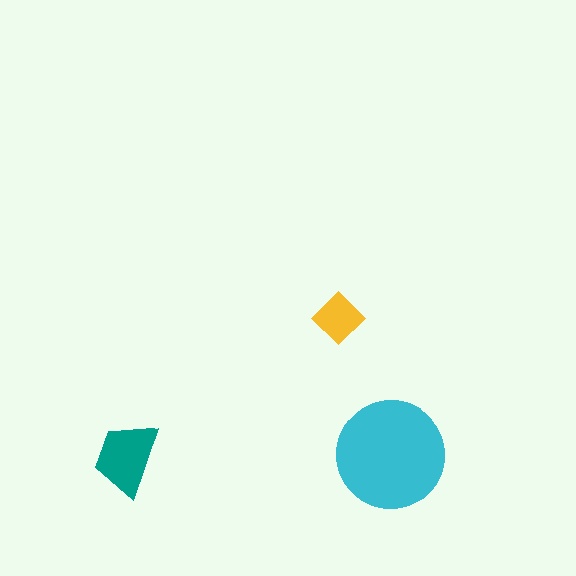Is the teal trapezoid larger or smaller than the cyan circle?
Smaller.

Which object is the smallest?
The yellow diamond.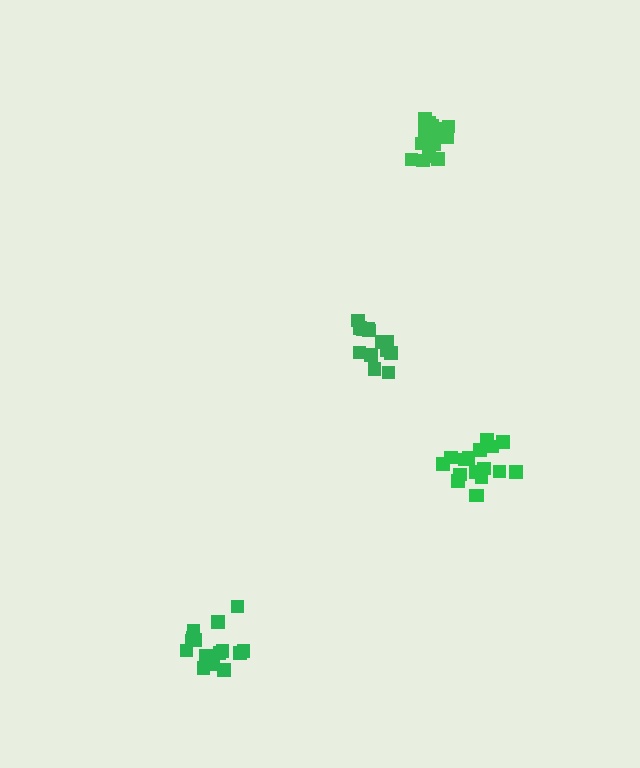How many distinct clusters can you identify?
There are 4 distinct clusters.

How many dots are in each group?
Group 1: 14 dots, Group 2: 19 dots, Group 3: 16 dots, Group 4: 17 dots (66 total).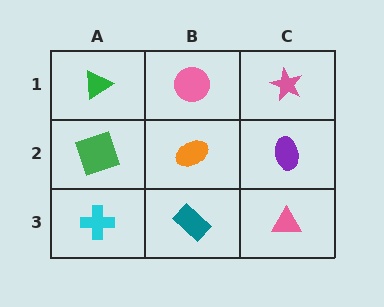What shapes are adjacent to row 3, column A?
A green square (row 2, column A), a teal rectangle (row 3, column B).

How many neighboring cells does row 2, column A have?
3.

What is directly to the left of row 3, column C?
A teal rectangle.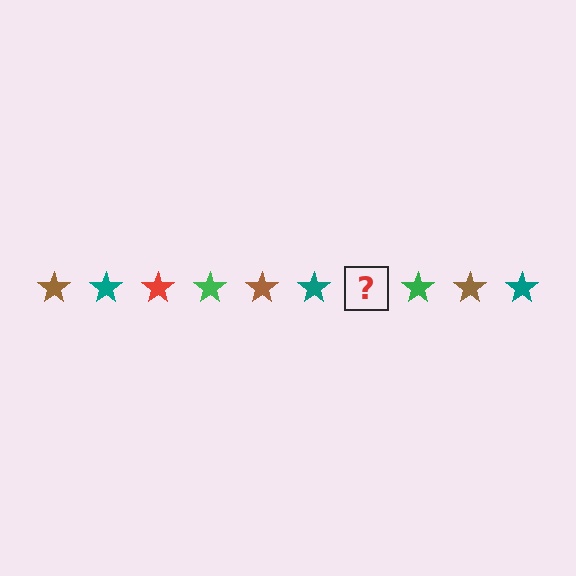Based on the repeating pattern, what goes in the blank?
The blank should be a red star.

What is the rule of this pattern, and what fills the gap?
The rule is that the pattern cycles through brown, teal, red, green stars. The gap should be filled with a red star.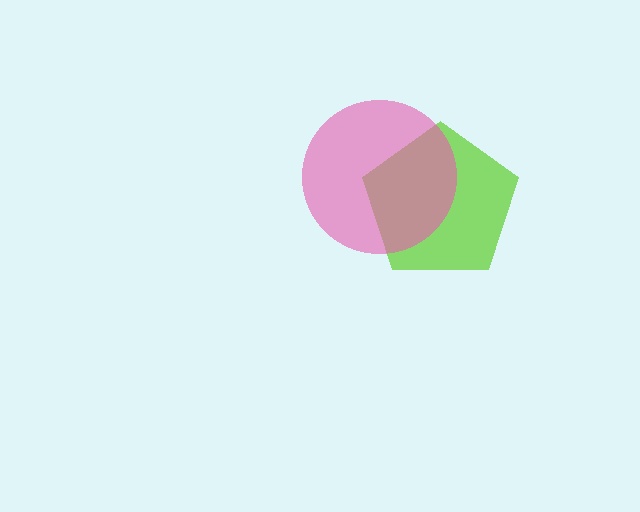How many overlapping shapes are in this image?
There are 2 overlapping shapes in the image.